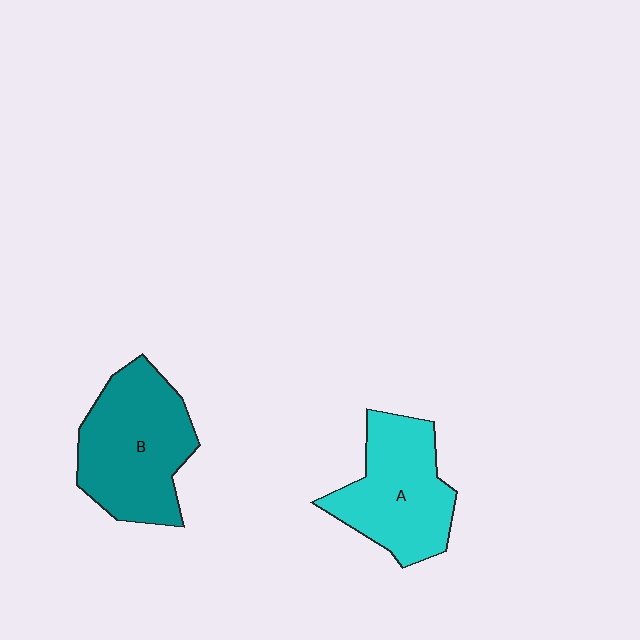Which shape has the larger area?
Shape B (teal).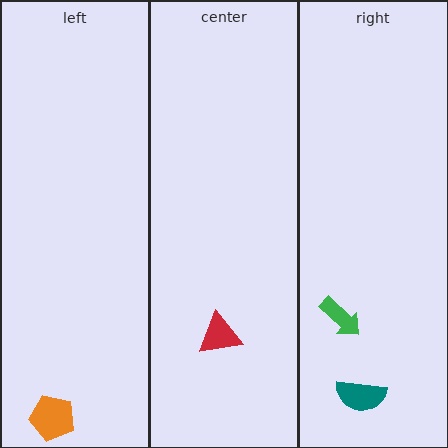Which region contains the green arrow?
The right region.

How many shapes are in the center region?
1.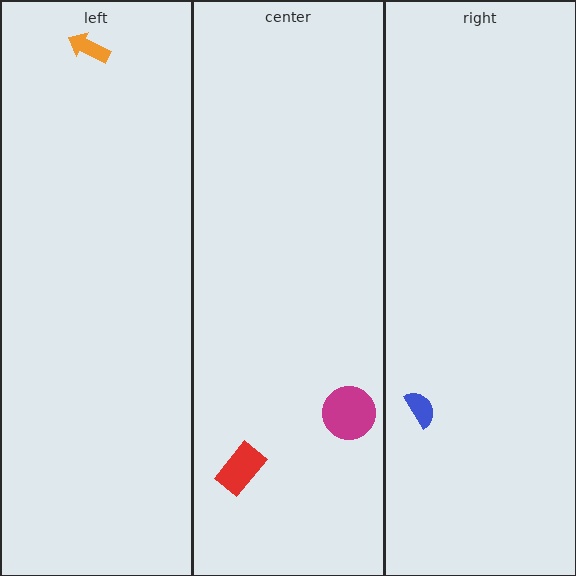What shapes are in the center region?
The red rectangle, the magenta circle.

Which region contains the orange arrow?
The left region.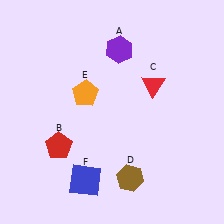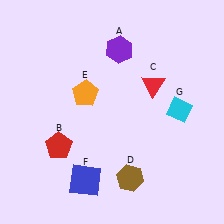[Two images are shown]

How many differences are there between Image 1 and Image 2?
There is 1 difference between the two images.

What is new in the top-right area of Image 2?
A cyan diamond (G) was added in the top-right area of Image 2.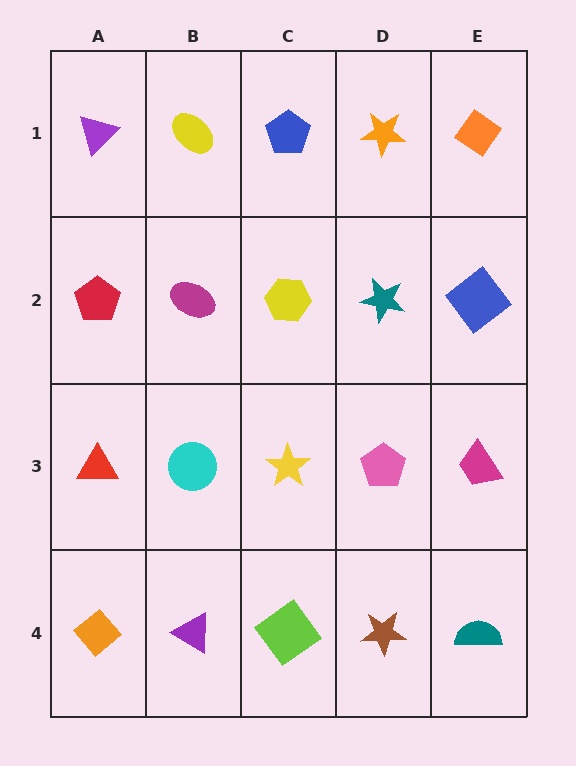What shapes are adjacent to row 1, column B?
A magenta ellipse (row 2, column B), a purple triangle (row 1, column A), a blue pentagon (row 1, column C).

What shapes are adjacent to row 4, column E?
A magenta trapezoid (row 3, column E), a brown star (row 4, column D).